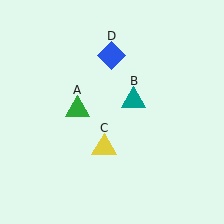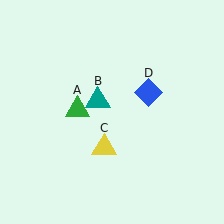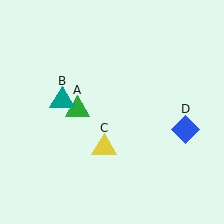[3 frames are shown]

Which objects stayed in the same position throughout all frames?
Green triangle (object A) and yellow triangle (object C) remained stationary.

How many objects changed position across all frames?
2 objects changed position: teal triangle (object B), blue diamond (object D).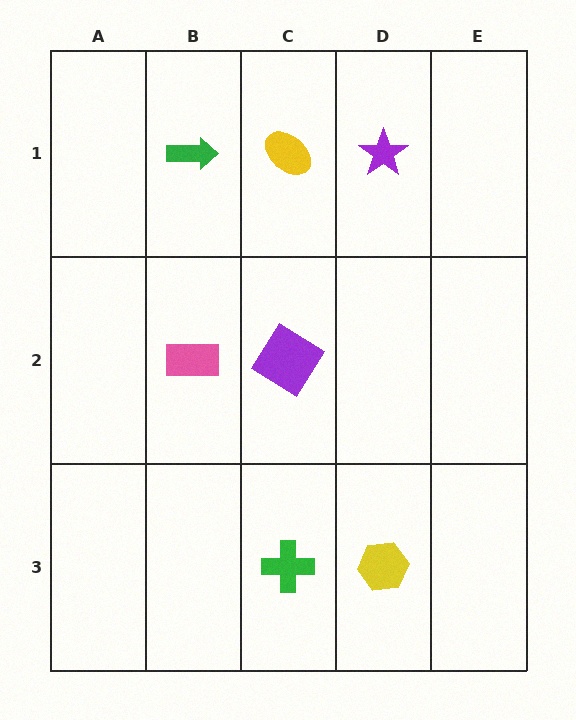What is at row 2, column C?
A purple diamond.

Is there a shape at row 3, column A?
No, that cell is empty.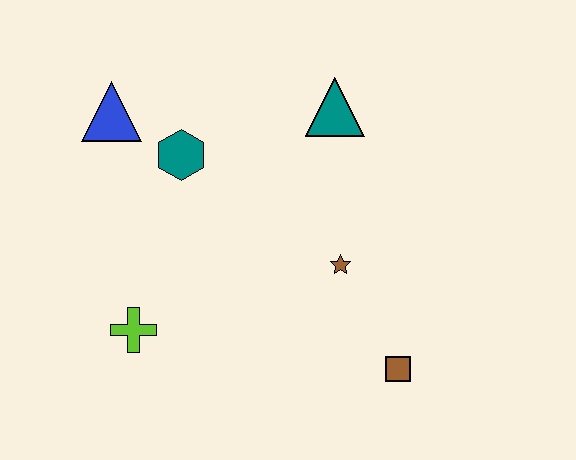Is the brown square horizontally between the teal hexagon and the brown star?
No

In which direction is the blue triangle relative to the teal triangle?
The blue triangle is to the left of the teal triangle.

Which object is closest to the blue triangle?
The teal hexagon is closest to the blue triangle.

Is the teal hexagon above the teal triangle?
No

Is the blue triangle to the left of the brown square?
Yes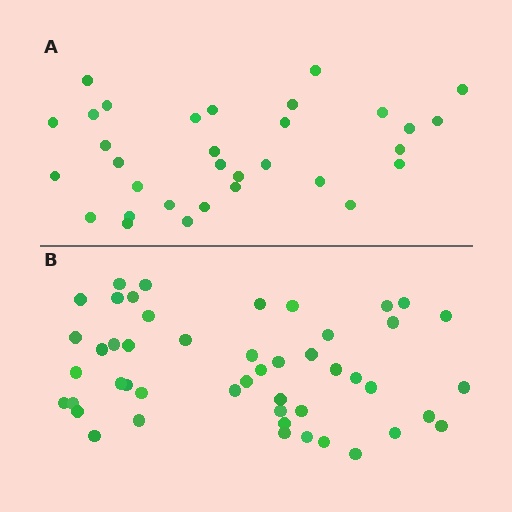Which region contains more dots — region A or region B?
Region B (the bottom region) has more dots.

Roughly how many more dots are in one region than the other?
Region B has approximately 15 more dots than region A.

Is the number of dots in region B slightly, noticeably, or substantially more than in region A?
Region B has substantially more. The ratio is roughly 1.5 to 1.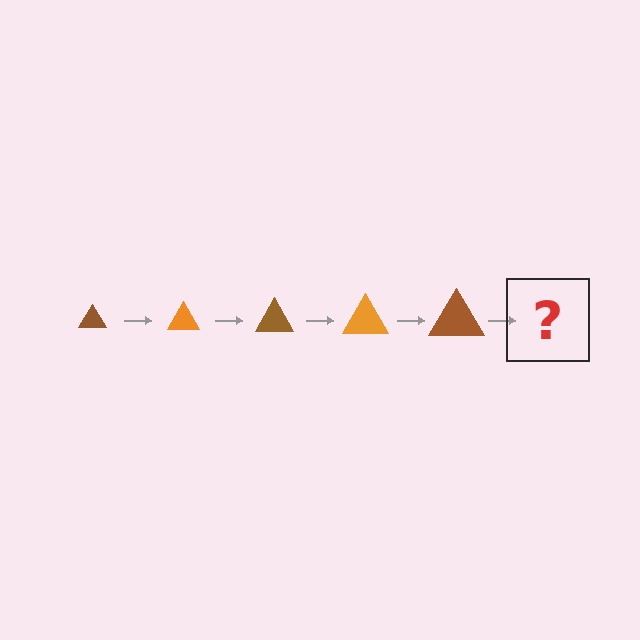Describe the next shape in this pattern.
It should be an orange triangle, larger than the previous one.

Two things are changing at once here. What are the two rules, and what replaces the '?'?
The two rules are that the triangle grows larger each step and the color cycles through brown and orange. The '?' should be an orange triangle, larger than the previous one.